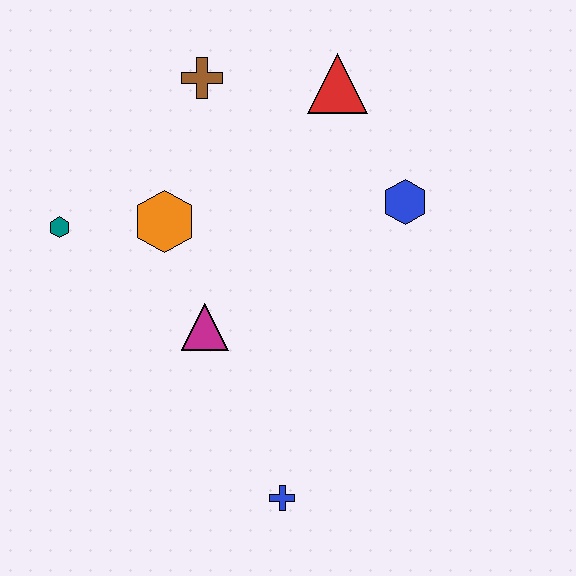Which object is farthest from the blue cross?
The brown cross is farthest from the blue cross.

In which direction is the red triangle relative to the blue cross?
The red triangle is above the blue cross.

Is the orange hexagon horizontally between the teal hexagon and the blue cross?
Yes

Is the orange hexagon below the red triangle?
Yes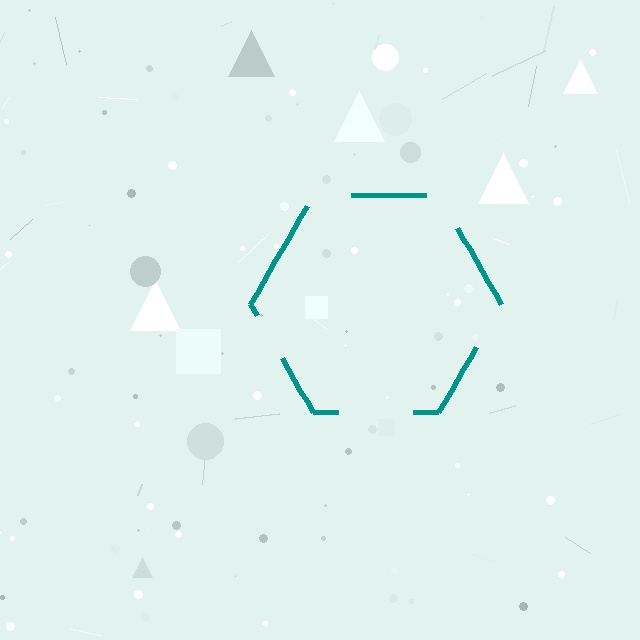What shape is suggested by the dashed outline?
The dashed outline suggests a hexagon.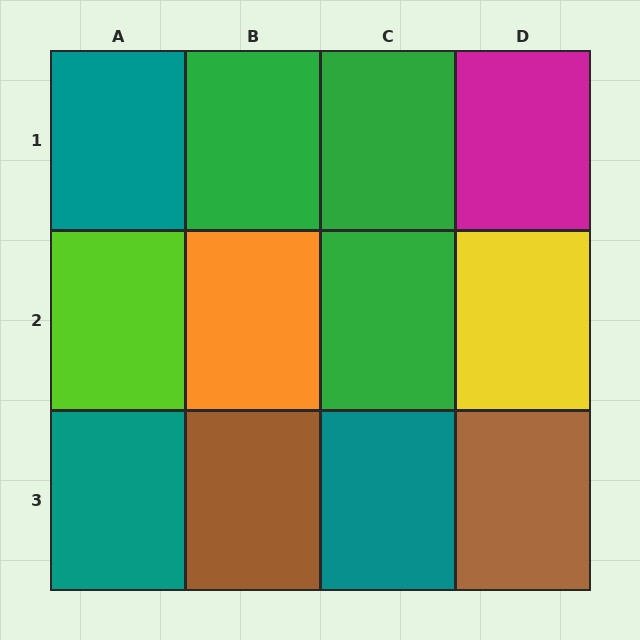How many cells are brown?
2 cells are brown.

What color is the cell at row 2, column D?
Yellow.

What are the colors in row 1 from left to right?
Teal, green, green, magenta.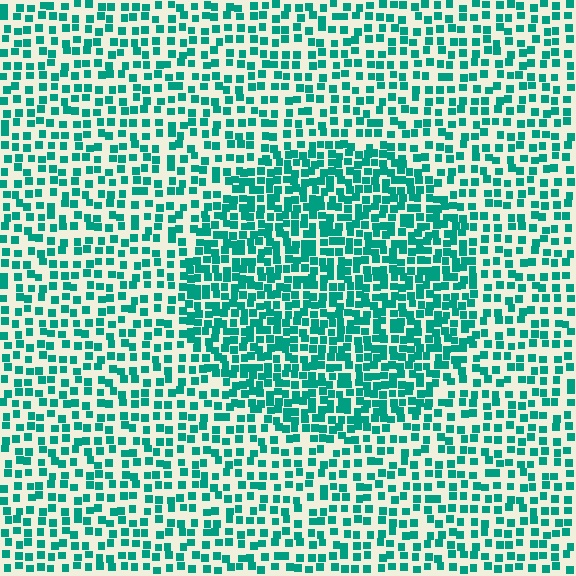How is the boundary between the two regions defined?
The boundary is defined by a change in element density (approximately 1.8x ratio). All elements are the same color, size, and shape.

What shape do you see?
I see a circle.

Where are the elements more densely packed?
The elements are more densely packed inside the circle boundary.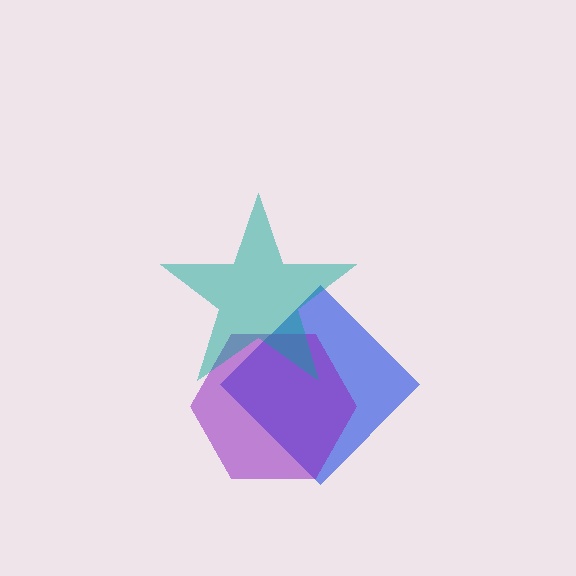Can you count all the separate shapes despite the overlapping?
Yes, there are 3 separate shapes.